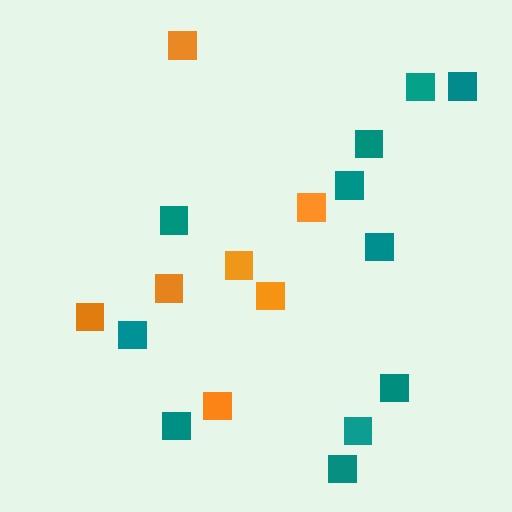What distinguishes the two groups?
There are 2 groups: one group of orange squares (7) and one group of teal squares (11).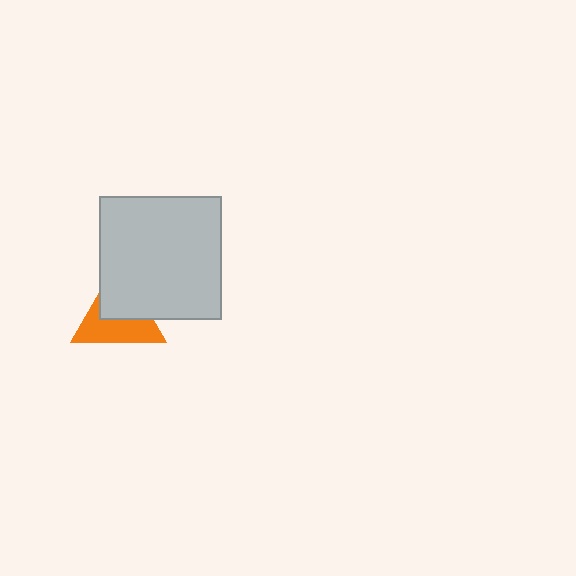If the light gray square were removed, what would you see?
You would see the complete orange triangle.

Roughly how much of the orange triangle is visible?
About half of it is visible (roughly 54%).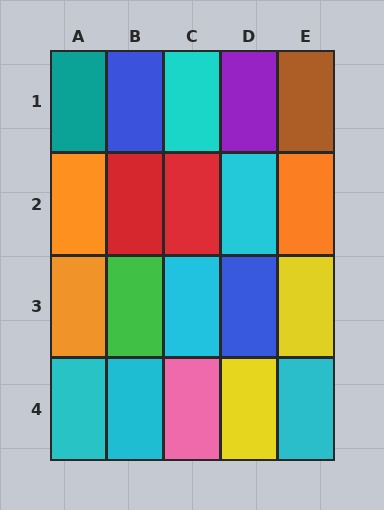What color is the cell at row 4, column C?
Pink.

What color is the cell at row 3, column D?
Blue.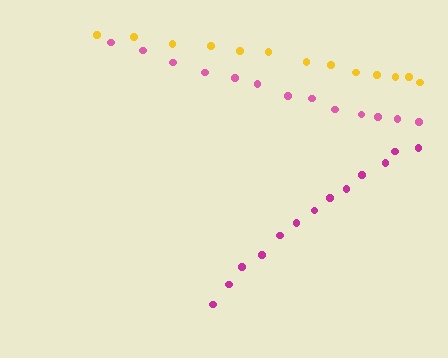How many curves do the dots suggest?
There are 3 distinct paths.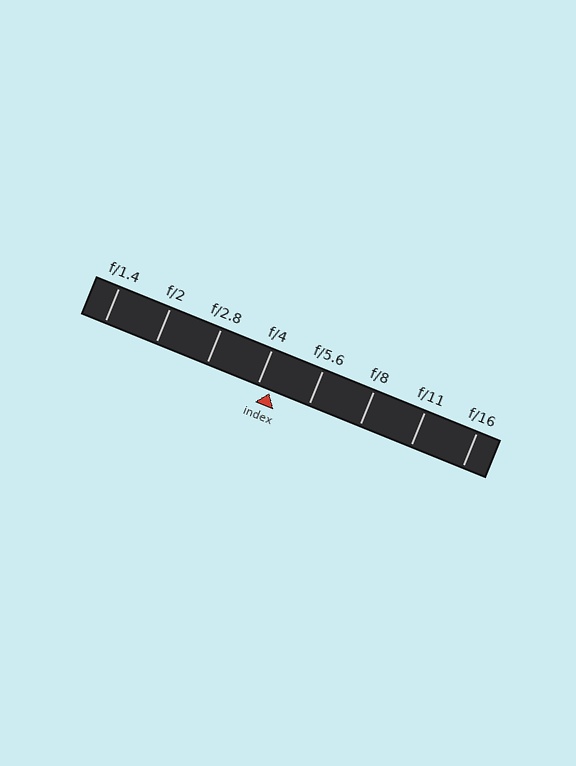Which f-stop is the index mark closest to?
The index mark is closest to f/4.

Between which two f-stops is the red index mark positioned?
The index mark is between f/4 and f/5.6.